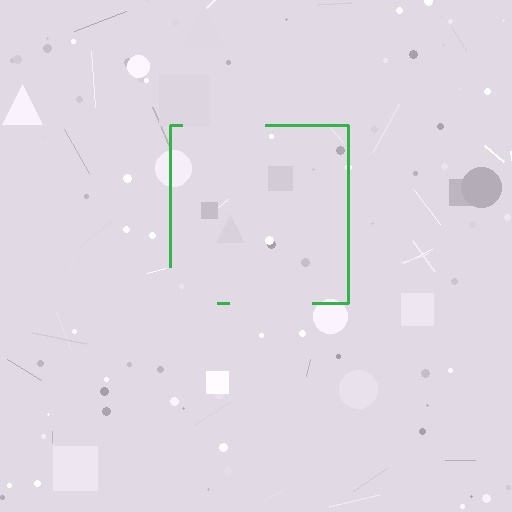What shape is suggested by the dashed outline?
The dashed outline suggests a square.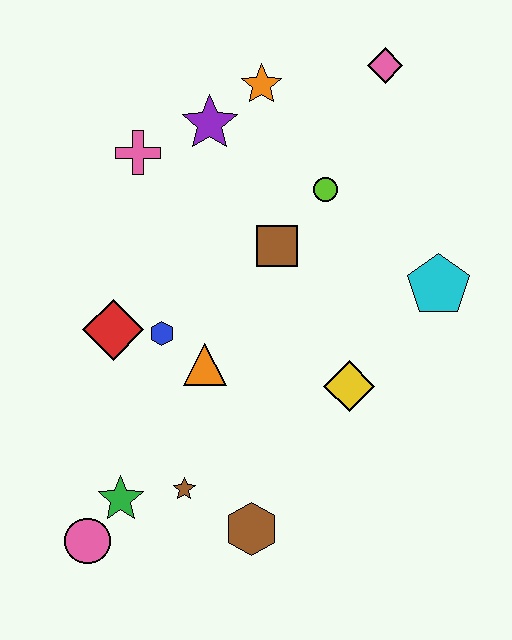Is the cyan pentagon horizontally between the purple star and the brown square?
No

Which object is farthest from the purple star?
The pink circle is farthest from the purple star.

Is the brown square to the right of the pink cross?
Yes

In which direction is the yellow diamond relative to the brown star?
The yellow diamond is to the right of the brown star.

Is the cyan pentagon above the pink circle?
Yes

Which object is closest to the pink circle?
The green star is closest to the pink circle.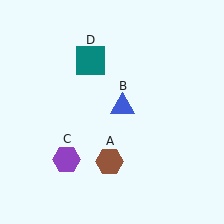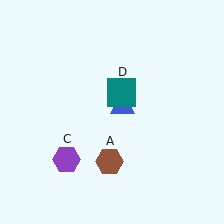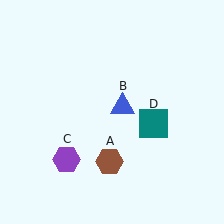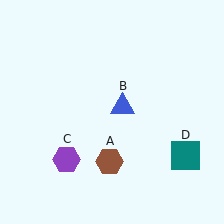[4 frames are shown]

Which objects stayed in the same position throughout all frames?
Brown hexagon (object A) and blue triangle (object B) and purple hexagon (object C) remained stationary.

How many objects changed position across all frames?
1 object changed position: teal square (object D).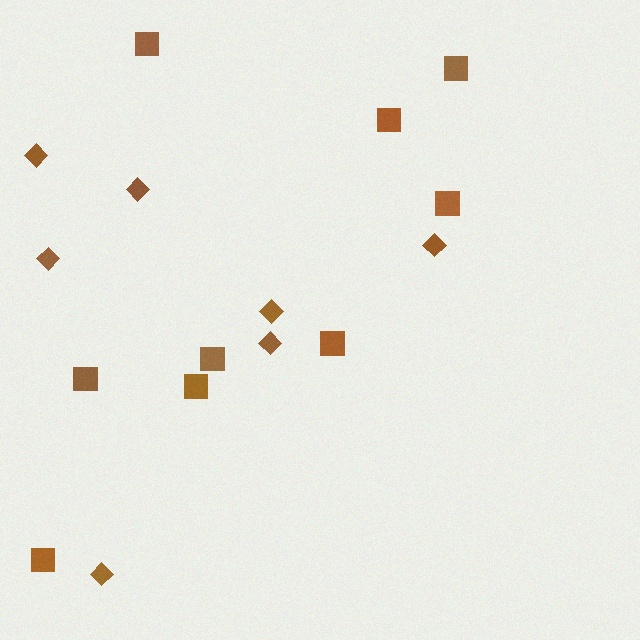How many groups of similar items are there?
There are 2 groups: one group of squares (9) and one group of diamonds (7).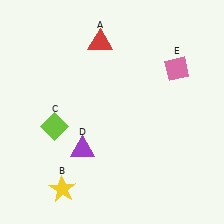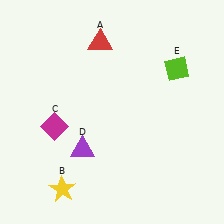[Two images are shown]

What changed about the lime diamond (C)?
In Image 1, C is lime. In Image 2, it changed to magenta.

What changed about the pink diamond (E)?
In Image 1, E is pink. In Image 2, it changed to lime.